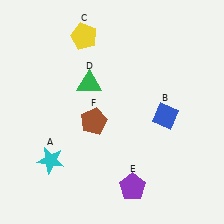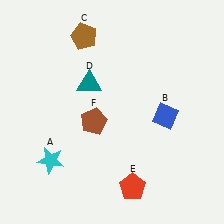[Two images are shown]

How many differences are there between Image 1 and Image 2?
There are 3 differences between the two images.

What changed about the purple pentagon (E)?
In Image 1, E is purple. In Image 2, it changed to red.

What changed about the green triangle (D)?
In Image 1, D is green. In Image 2, it changed to teal.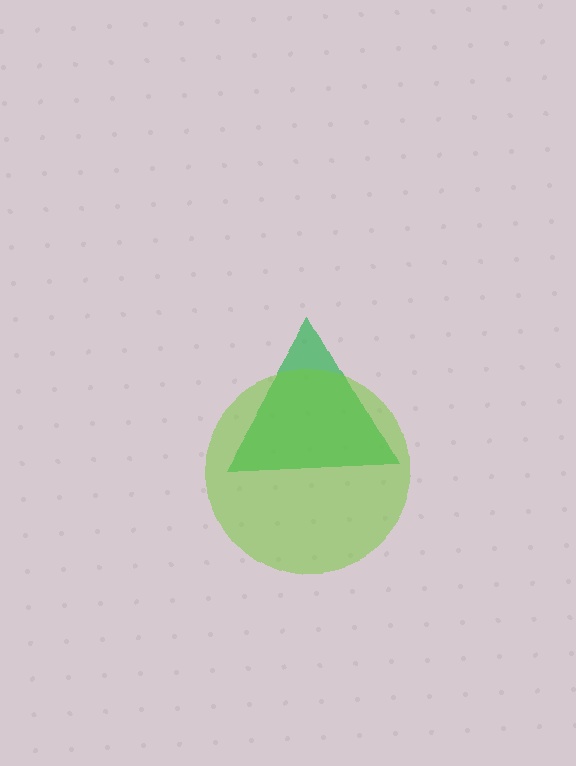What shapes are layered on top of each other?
The layered shapes are: a green triangle, a lime circle.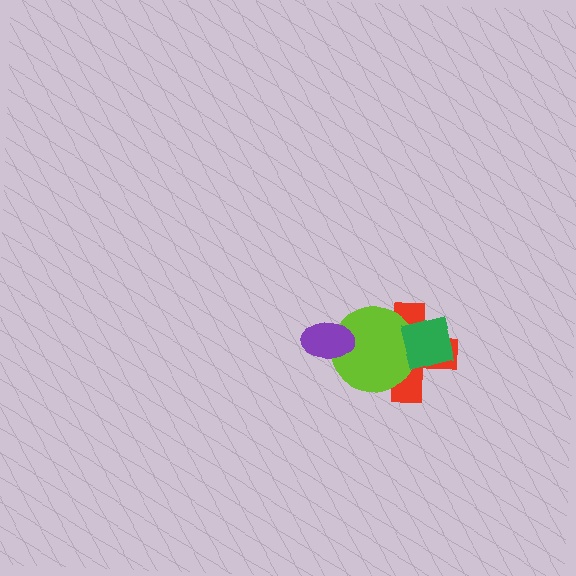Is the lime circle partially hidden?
Yes, it is partially covered by another shape.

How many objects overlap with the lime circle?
3 objects overlap with the lime circle.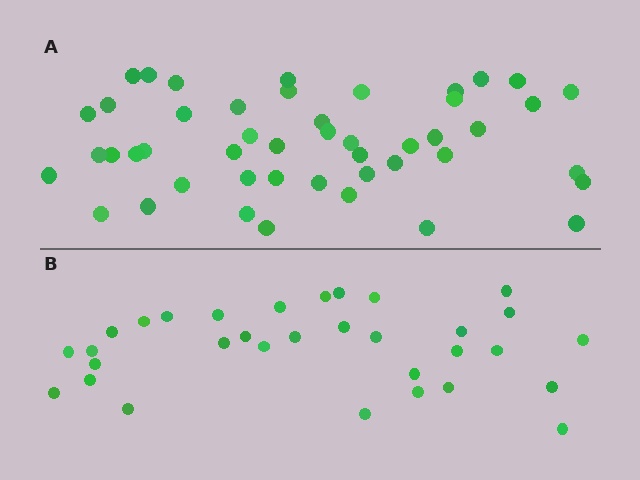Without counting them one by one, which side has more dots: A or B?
Region A (the top region) has more dots.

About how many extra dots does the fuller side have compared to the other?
Region A has approximately 15 more dots than region B.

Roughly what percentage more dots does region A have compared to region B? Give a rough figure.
About 45% more.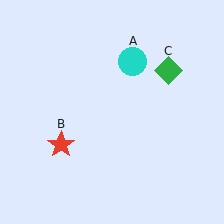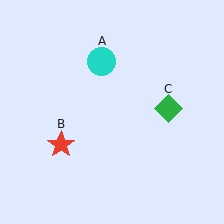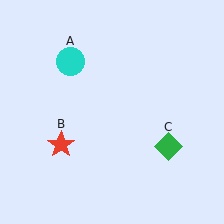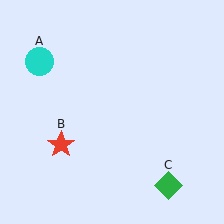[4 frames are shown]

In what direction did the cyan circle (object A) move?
The cyan circle (object A) moved left.